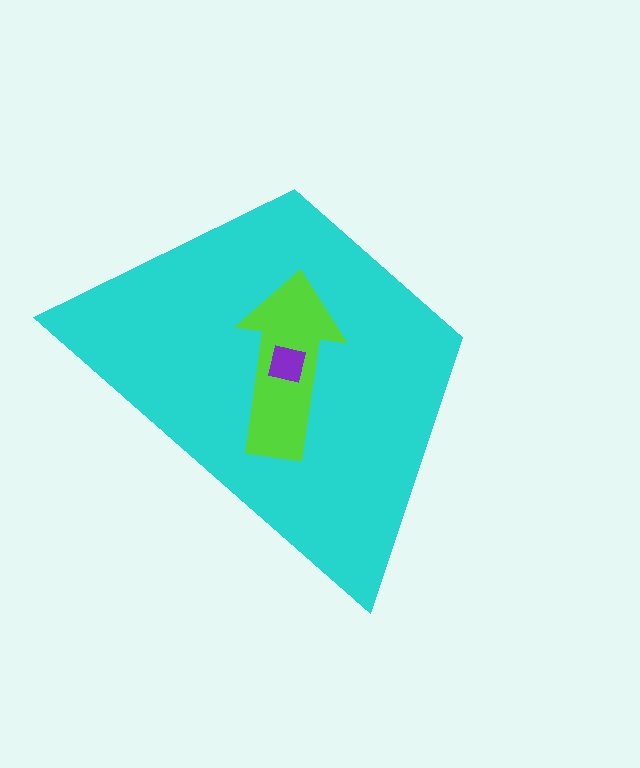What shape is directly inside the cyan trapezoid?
The lime arrow.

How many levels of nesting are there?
3.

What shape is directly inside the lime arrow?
The purple square.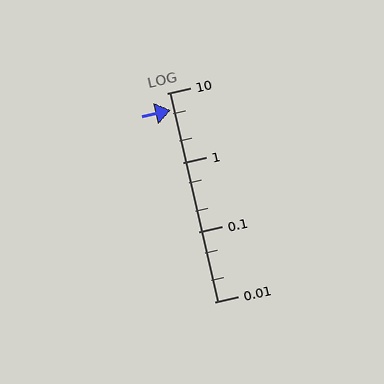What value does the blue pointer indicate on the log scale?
The pointer indicates approximately 5.6.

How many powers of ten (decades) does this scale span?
The scale spans 3 decades, from 0.01 to 10.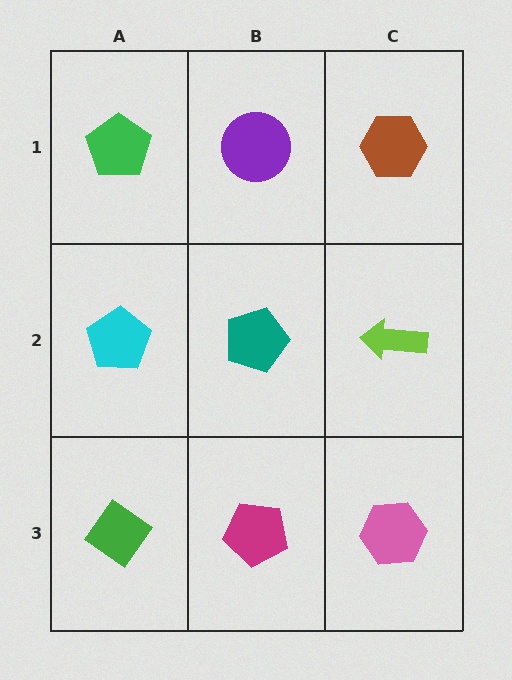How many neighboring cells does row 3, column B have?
3.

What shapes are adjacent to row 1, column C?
A lime arrow (row 2, column C), a purple circle (row 1, column B).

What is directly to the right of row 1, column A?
A purple circle.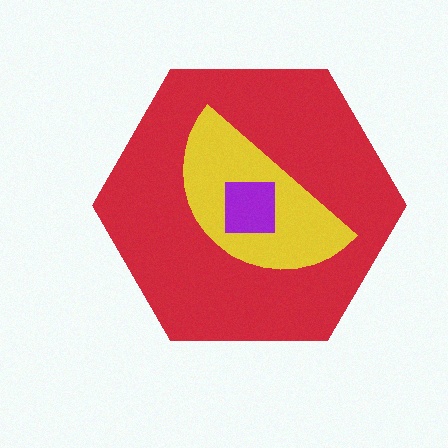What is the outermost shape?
The red hexagon.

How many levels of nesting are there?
3.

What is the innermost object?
The purple square.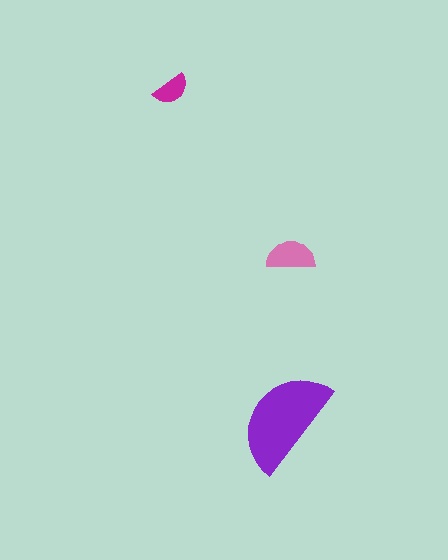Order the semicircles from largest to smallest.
the purple one, the pink one, the magenta one.